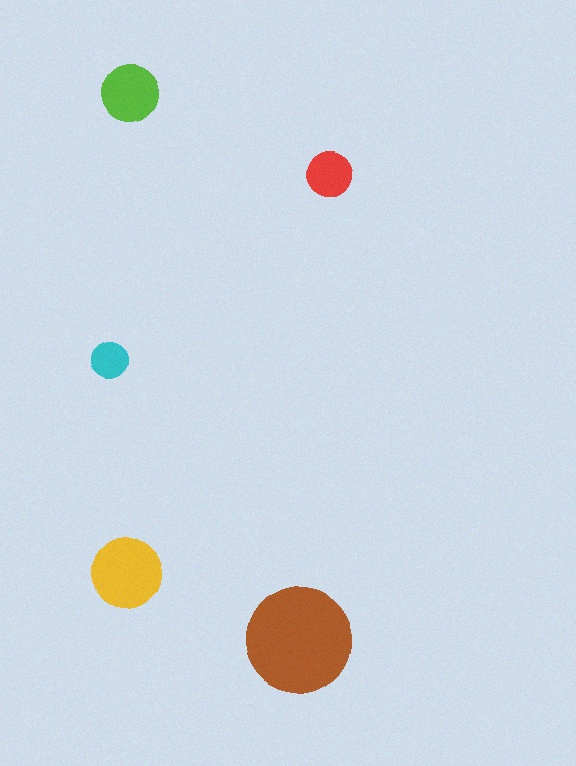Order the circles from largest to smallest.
the brown one, the yellow one, the lime one, the red one, the cyan one.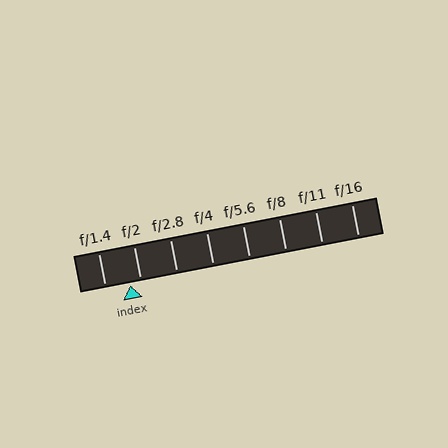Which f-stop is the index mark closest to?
The index mark is closest to f/2.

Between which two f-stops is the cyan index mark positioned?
The index mark is between f/1.4 and f/2.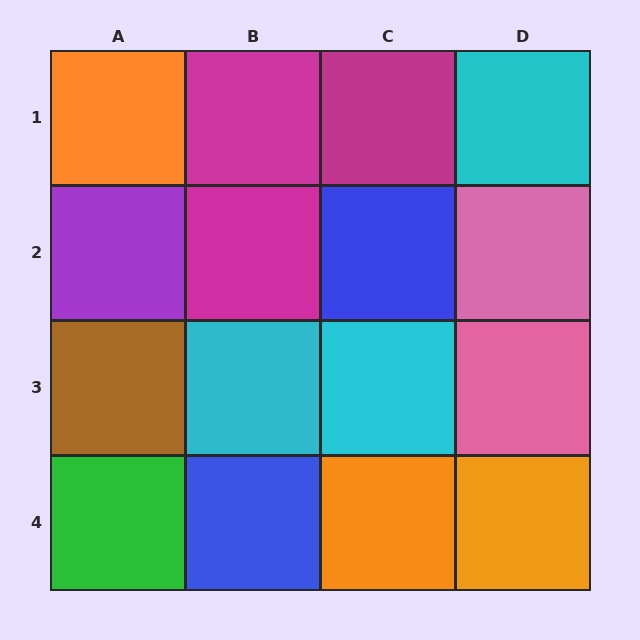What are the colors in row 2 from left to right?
Purple, magenta, blue, pink.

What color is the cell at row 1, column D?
Cyan.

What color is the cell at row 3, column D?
Pink.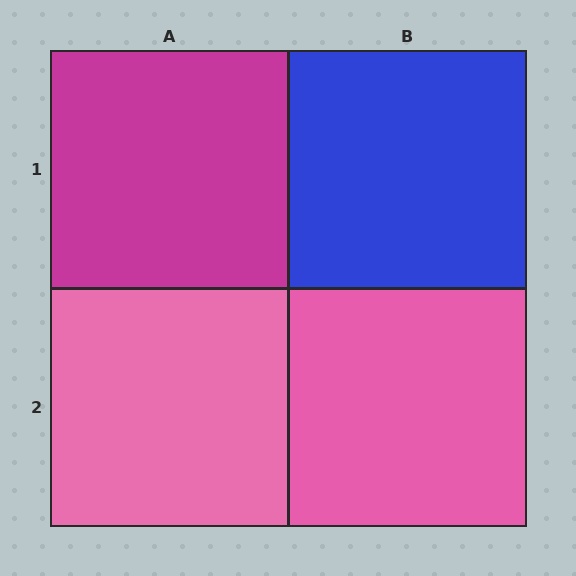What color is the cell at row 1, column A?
Magenta.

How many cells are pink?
2 cells are pink.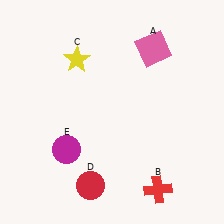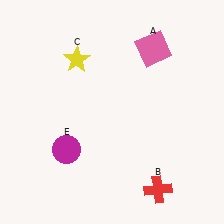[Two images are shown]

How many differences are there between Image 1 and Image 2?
There is 1 difference between the two images.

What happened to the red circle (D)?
The red circle (D) was removed in Image 2. It was in the bottom-left area of Image 1.